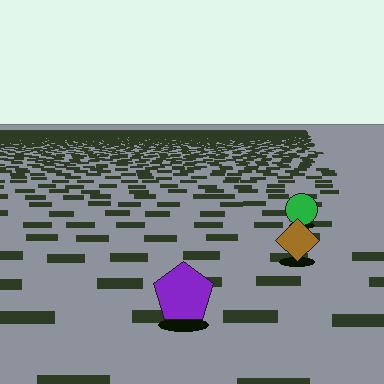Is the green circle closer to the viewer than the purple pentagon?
No. The purple pentagon is closer — you can tell from the texture gradient: the ground texture is coarser near it.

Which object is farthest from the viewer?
The green circle is farthest from the viewer. It appears smaller and the ground texture around it is denser.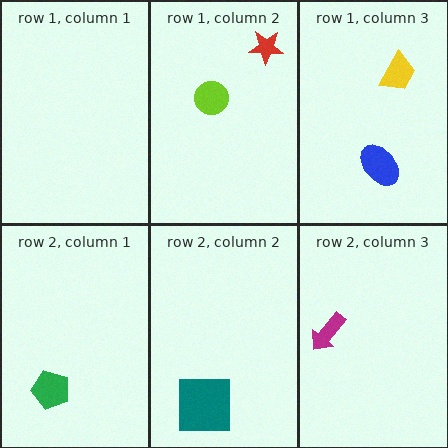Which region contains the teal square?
The row 2, column 2 region.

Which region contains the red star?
The row 1, column 2 region.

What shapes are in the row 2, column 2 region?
The teal square.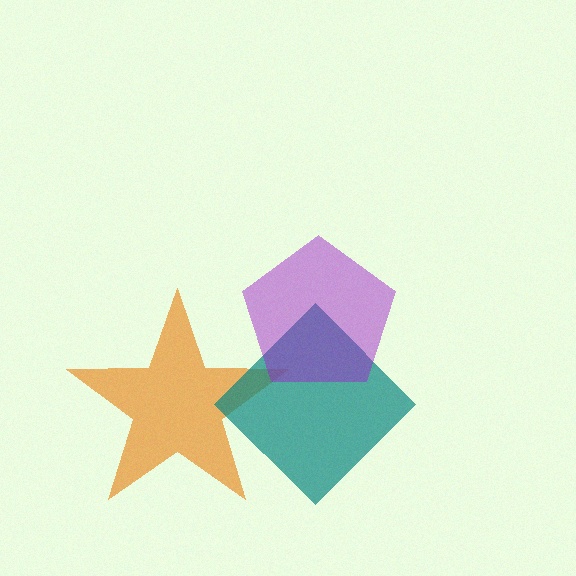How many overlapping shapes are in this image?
There are 3 overlapping shapes in the image.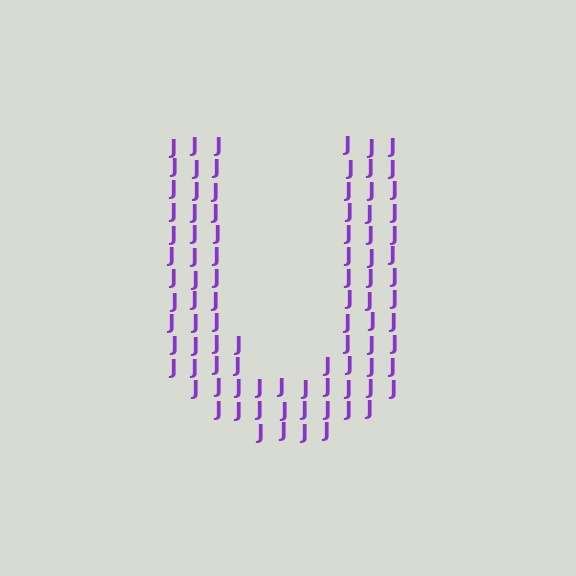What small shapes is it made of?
It is made of small letter J's.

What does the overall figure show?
The overall figure shows the letter U.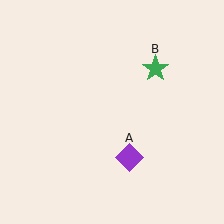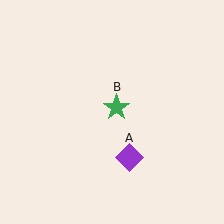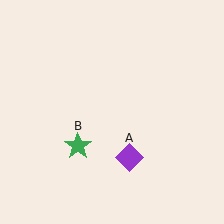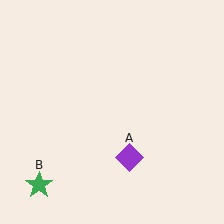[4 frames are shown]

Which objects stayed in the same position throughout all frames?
Purple diamond (object A) remained stationary.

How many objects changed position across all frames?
1 object changed position: green star (object B).